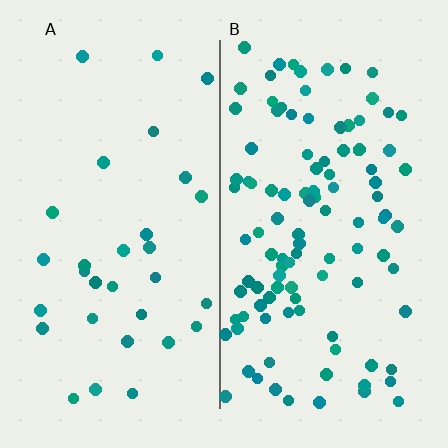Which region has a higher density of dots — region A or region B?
B (the right).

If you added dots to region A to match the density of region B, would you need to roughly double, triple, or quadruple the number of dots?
Approximately triple.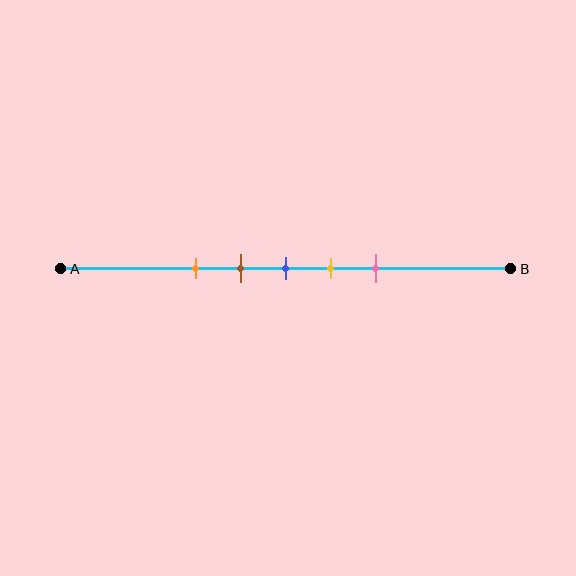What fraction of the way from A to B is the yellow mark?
The yellow mark is approximately 60% (0.6) of the way from A to B.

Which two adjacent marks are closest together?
The brown and blue marks are the closest adjacent pair.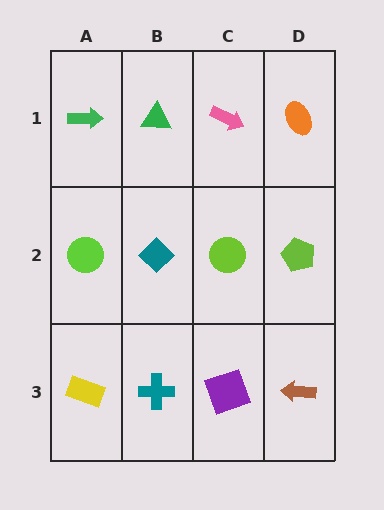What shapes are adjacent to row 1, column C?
A lime circle (row 2, column C), a green triangle (row 1, column B), an orange ellipse (row 1, column D).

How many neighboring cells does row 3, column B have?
3.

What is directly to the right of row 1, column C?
An orange ellipse.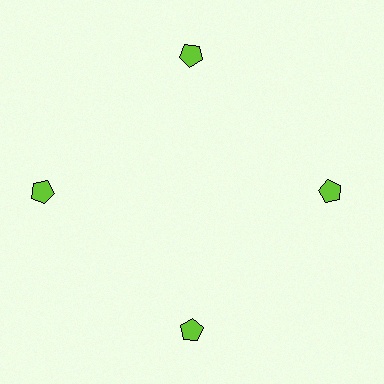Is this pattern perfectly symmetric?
No. The 4 lime pentagons are arranged in a ring, but one element near the 9 o'clock position is pushed outward from the center, breaking the 4-fold rotational symmetry.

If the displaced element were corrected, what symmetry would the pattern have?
It would have 4-fold rotational symmetry — the pattern would map onto itself every 90 degrees.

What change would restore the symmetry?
The symmetry would be restored by moving it inward, back onto the ring so that all 4 pentagons sit at equal angles and equal distance from the center.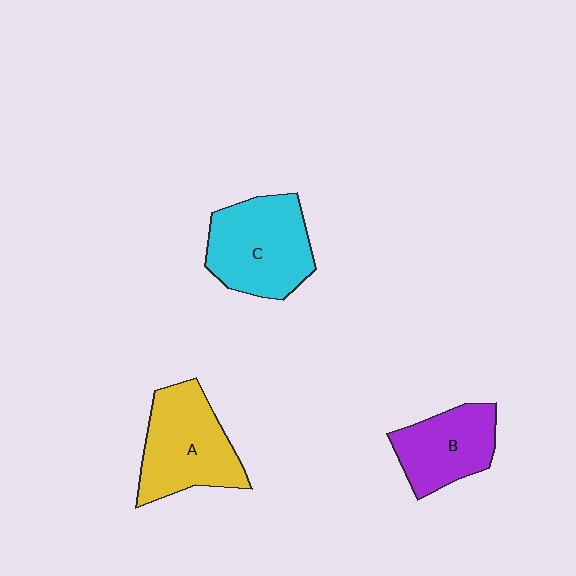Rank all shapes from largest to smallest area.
From largest to smallest: C (cyan), A (yellow), B (purple).